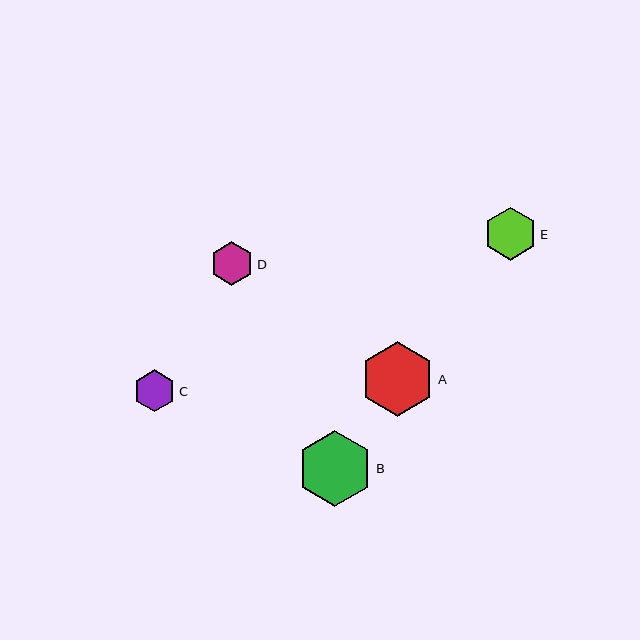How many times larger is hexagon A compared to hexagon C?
Hexagon A is approximately 1.8 times the size of hexagon C.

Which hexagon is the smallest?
Hexagon C is the smallest with a size of approximately 42 pixels.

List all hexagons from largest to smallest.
From largest to smallest: B, A, E, D, C.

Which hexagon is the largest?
Hexagon B is the largest with a size of approximately 76 pixels.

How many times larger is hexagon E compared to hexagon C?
Hexagon E is approximately 1.3 times the size of hexagon C.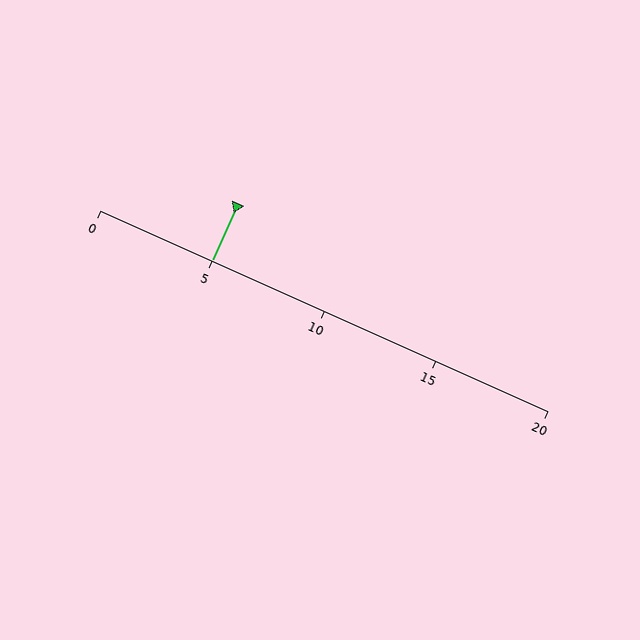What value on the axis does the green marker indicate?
The marker indicates approximately 5.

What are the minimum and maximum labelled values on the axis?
The axis runs from 0 to 20.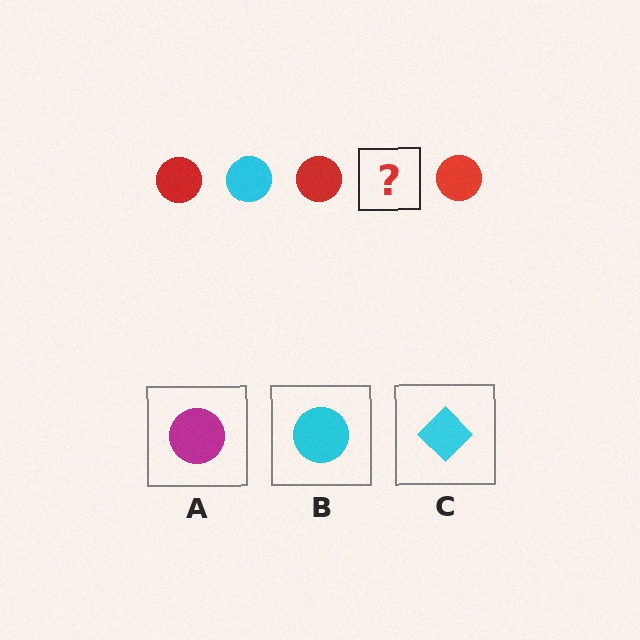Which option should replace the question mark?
Option B.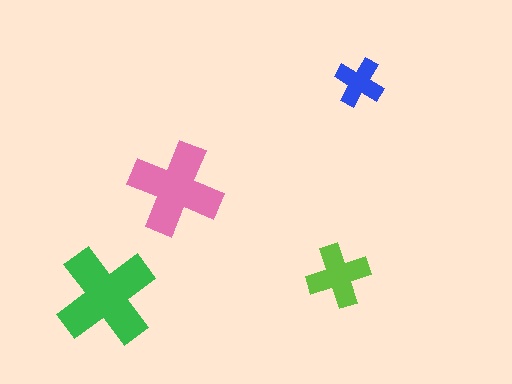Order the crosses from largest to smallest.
the green one, the pink one, the lime one, the blue one.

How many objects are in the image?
There are 4 objects in the image.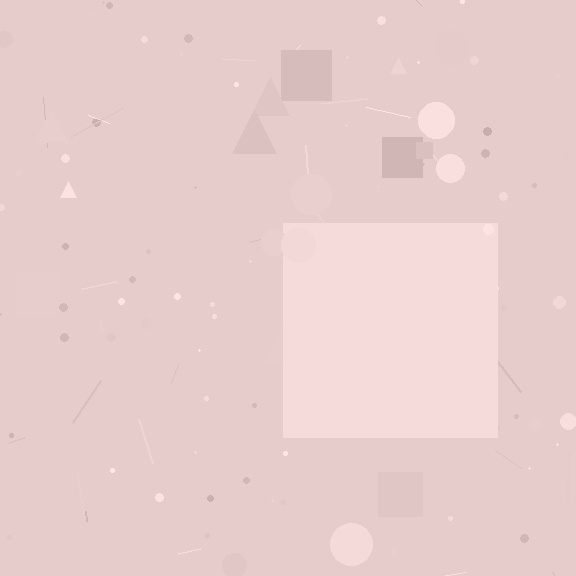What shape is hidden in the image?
A square is hidden in the image.